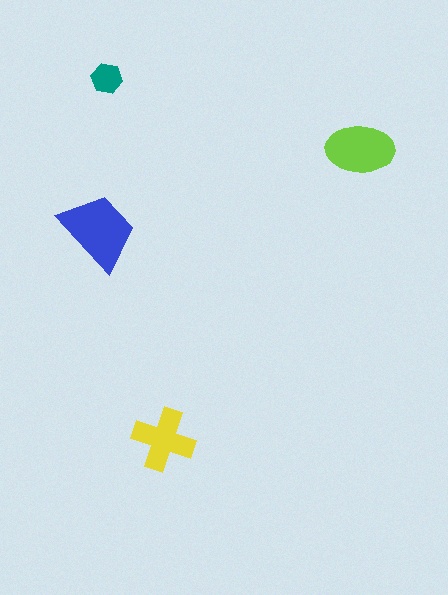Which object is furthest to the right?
The lime ellipse is rightmost.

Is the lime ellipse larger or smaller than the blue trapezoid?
Smaller.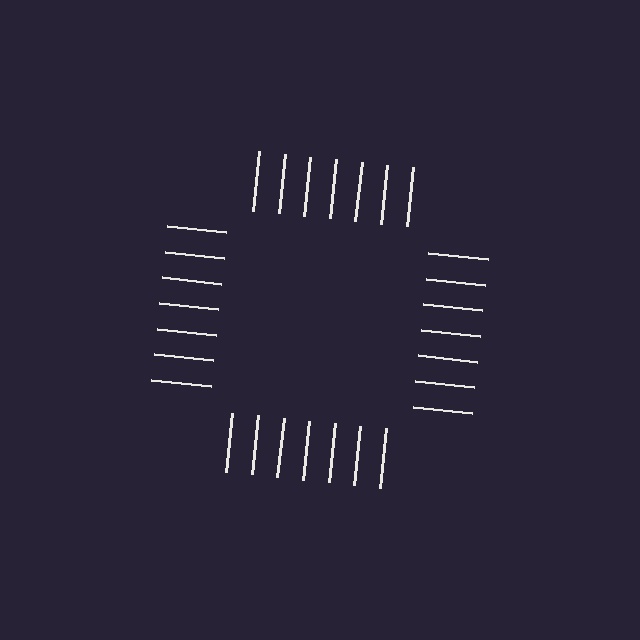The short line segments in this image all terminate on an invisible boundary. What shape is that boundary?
An illusory square — the line segments terminate on its edges but no continuous stroke is drawn.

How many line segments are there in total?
28 — 7 along each of the 4 edges.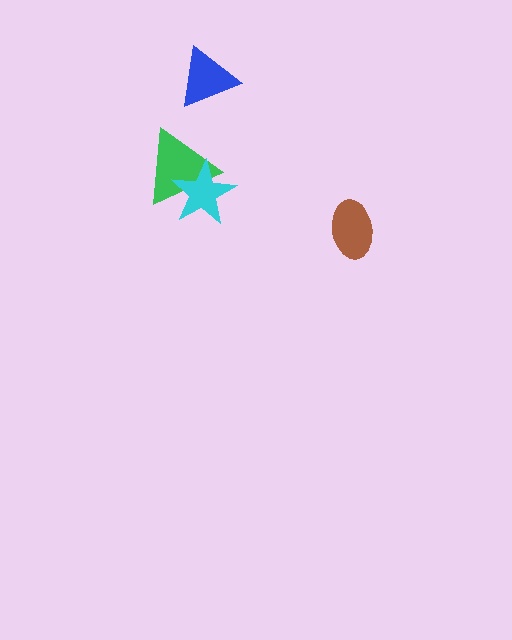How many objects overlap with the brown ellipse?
0 objects overlap with the brown ellipse.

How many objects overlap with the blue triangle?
0 objects overlap with the blue triangle.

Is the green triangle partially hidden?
Yes, it is partially covered by another shape.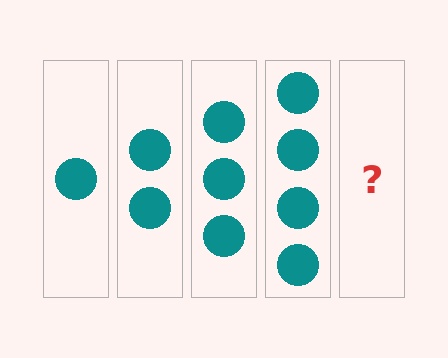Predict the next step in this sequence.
The next step is 5 circles.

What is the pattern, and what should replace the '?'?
The pattern is that each step adds one more circle. The '?' should be 5 circles.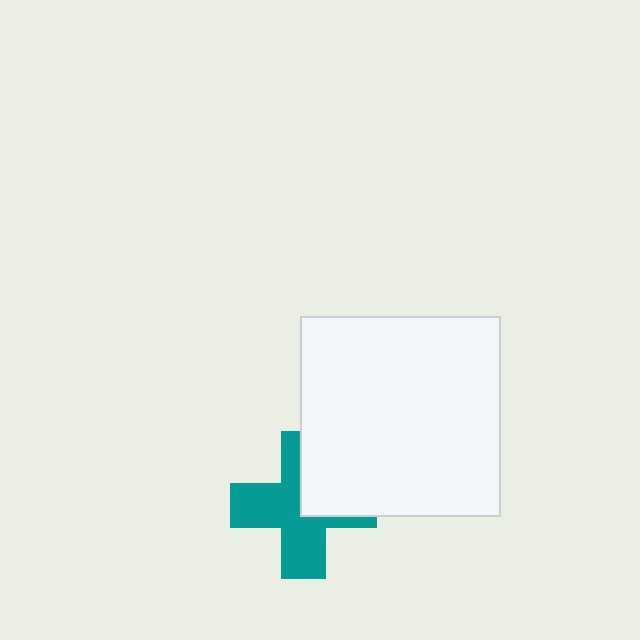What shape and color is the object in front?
The object in front is a white square.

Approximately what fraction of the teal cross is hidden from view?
Roughly 36% of the teal cross is hidden behind the white square.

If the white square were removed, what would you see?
You would see the complete teal cross.